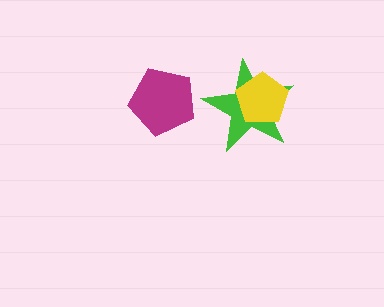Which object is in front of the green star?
The yellow pentagon is in front of the green star.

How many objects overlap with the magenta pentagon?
0 objects overlap with the magenta pentagon.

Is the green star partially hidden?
Yes, it is partially covered by another shape.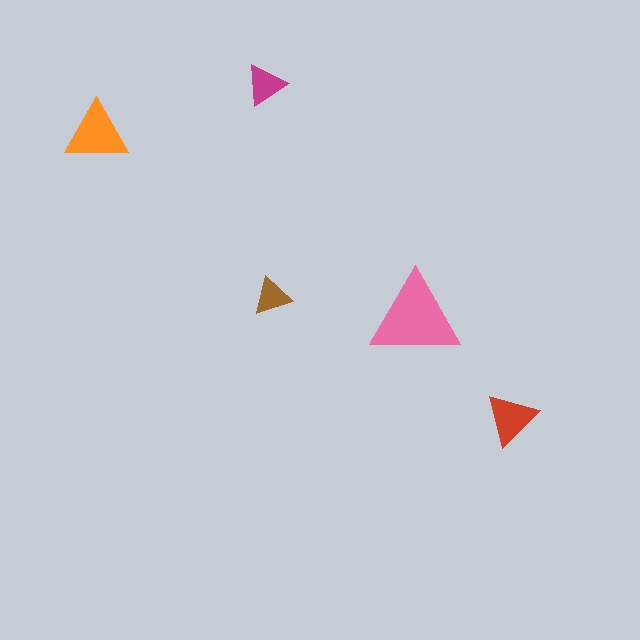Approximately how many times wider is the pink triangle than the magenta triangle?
About 2 times wider.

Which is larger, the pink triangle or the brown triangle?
The pink one.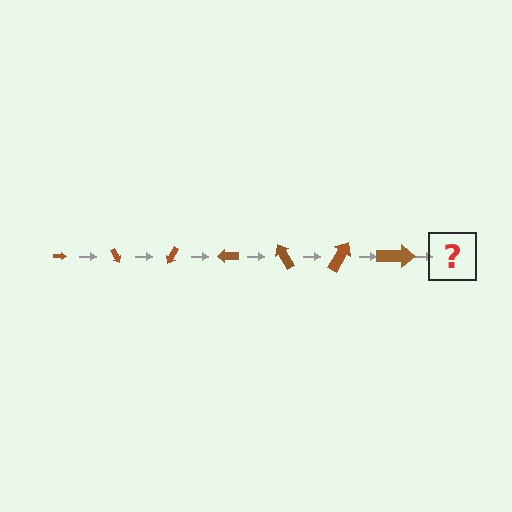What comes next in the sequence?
The next element should be an arrow, larger than the previous one and rotated 420 degrees from the start.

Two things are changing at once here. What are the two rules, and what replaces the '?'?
The two rules are that the arrow grows larger each step and it rotates 60 degrees each step. The '?' should be an arrow, larger than the previous one and rotated 420 degrees from the start.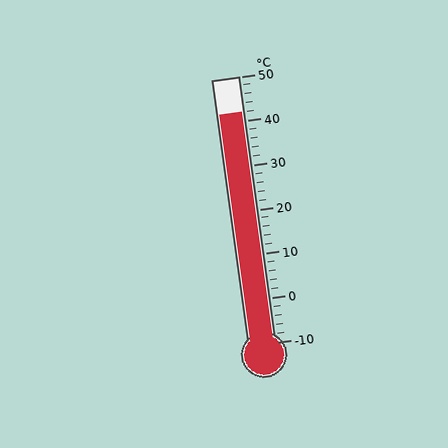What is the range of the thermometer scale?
The thermometer scale ranges from -10°C to 50°C.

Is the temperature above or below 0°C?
The temperature is above 0°C.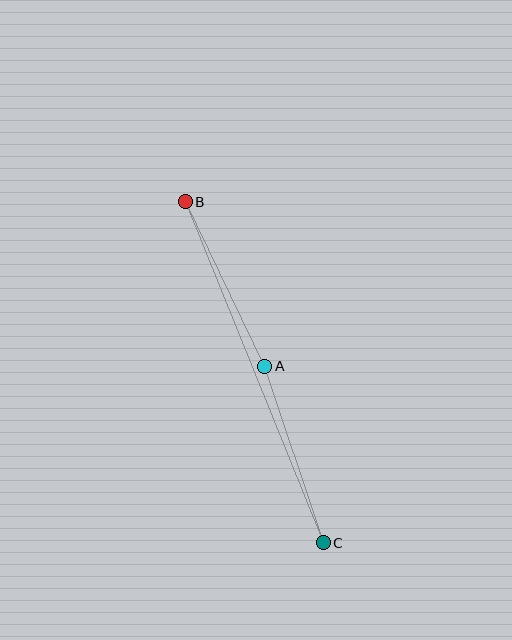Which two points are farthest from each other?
Points B and C are farthest from each other.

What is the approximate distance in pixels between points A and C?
The distance between A and C is approximately 186 pixels.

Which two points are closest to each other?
Points A and B are closest to each other.